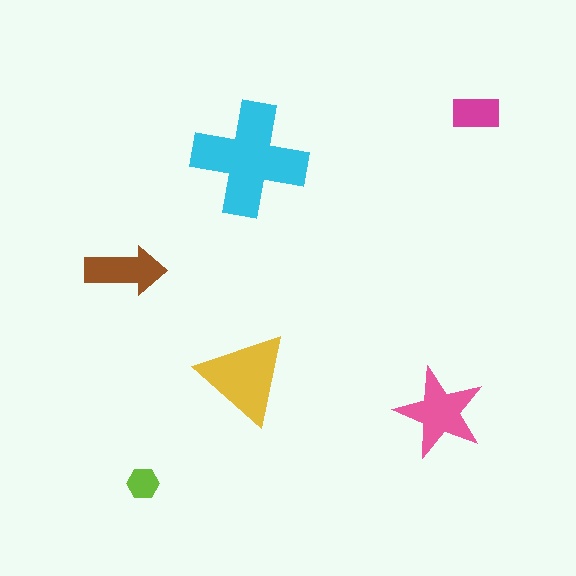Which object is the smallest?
The lime hexagon.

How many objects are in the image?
There are 6 objects in the image.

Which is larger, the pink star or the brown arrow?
The pink star.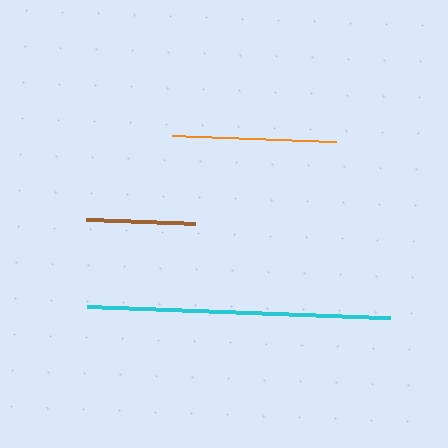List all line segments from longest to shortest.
From longest to shortest: cyan, orange, brown.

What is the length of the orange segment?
The orange segment is approximately 164 pixels long.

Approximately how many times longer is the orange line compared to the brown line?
The orange line is approximately 1.5 times the length of the brown line.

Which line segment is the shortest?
The brown line is the shortest at approximately 109 pixels.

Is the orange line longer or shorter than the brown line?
The orange line is longer than the brown line.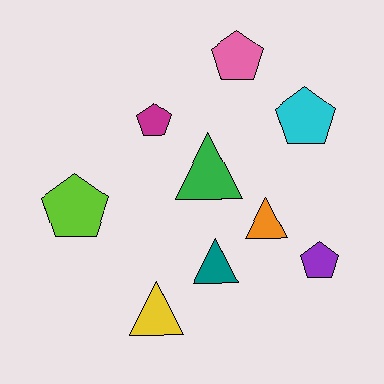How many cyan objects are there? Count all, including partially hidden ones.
There is 1 cyan object.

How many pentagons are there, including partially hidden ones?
There are 5 pentagons.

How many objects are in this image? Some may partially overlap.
There are 9 objects.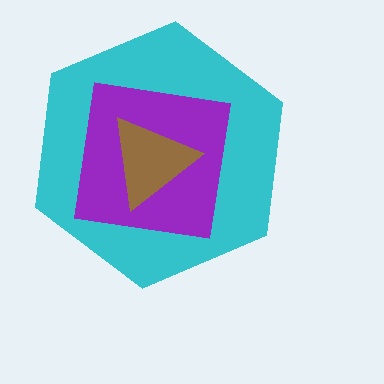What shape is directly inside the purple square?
The brown triangle.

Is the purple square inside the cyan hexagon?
Yes.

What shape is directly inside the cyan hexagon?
The purple square.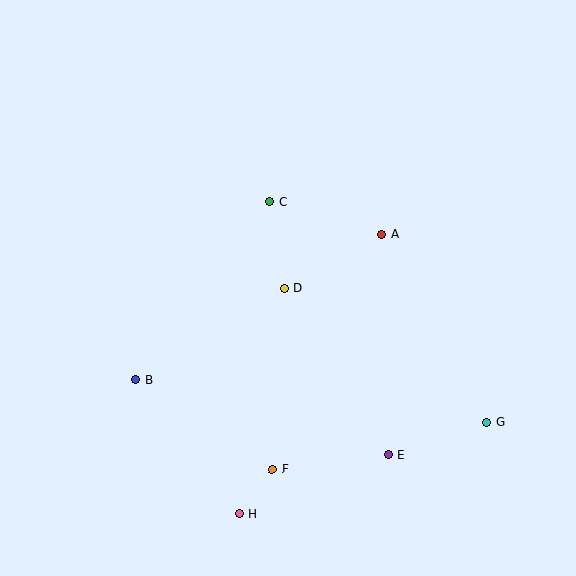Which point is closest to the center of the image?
Point D at (284, 288) is closest to the center.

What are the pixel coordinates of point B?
Point B is at (136, 380).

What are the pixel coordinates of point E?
Point E is at (388, 455).